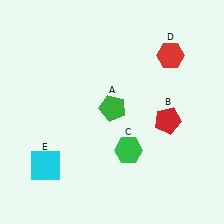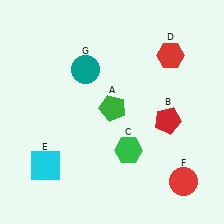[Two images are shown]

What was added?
A red circle (F), a teal circle (G) were added in Image 2.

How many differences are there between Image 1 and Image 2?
There are 2 differences between the two images.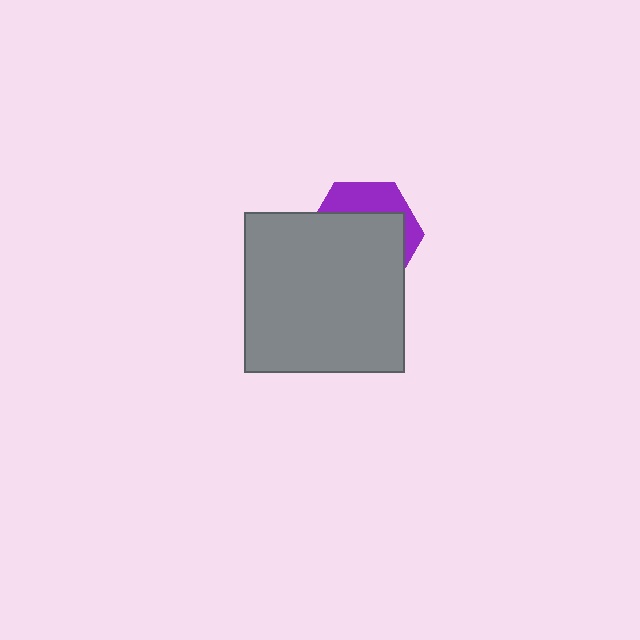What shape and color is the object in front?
The object in front is a gray square.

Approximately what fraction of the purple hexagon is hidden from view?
Roughly 69% of the purple hexagon is hidden behind the gray square.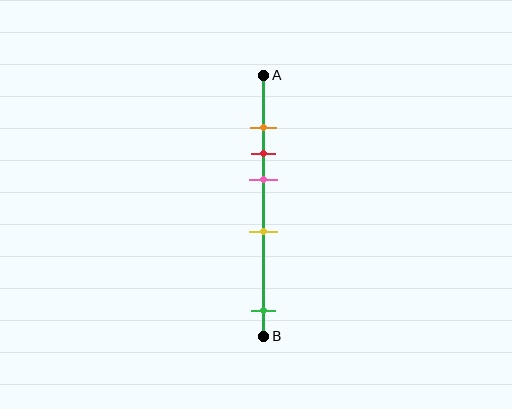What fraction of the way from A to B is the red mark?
The red mark is approximately 30% (0.3) of the way from A to B.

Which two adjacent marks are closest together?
The orange and red marks are the closest adjacent pair.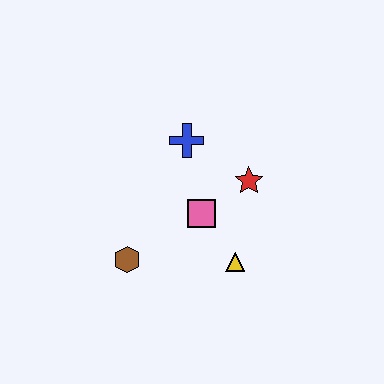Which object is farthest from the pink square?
The brown hexagon is farthest from the pink square.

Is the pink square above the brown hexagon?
Yes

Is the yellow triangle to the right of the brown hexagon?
Yes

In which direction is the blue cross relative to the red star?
The blue cross is to the left of the red star.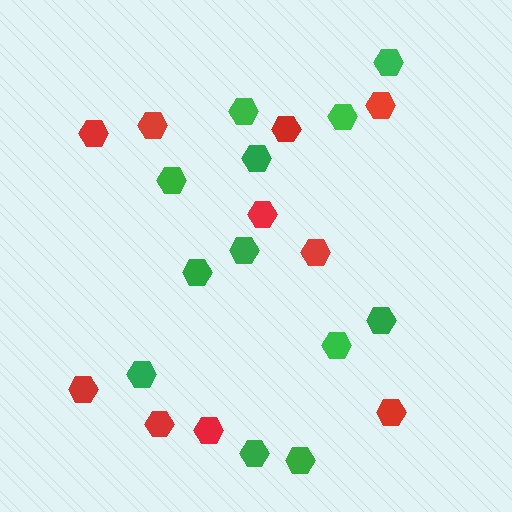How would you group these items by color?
There are 2 groups: one group of green hexagons (12) and one group of red hexagons (10).